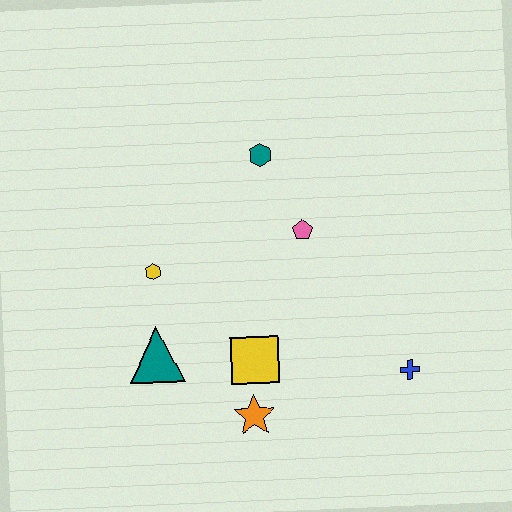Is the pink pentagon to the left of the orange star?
No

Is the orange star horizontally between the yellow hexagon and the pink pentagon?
Yes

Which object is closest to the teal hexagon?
The pink pentagon is closest to the teal hexagon.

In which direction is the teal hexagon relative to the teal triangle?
The teal hexagon is above the teal triangle.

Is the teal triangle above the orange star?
Yes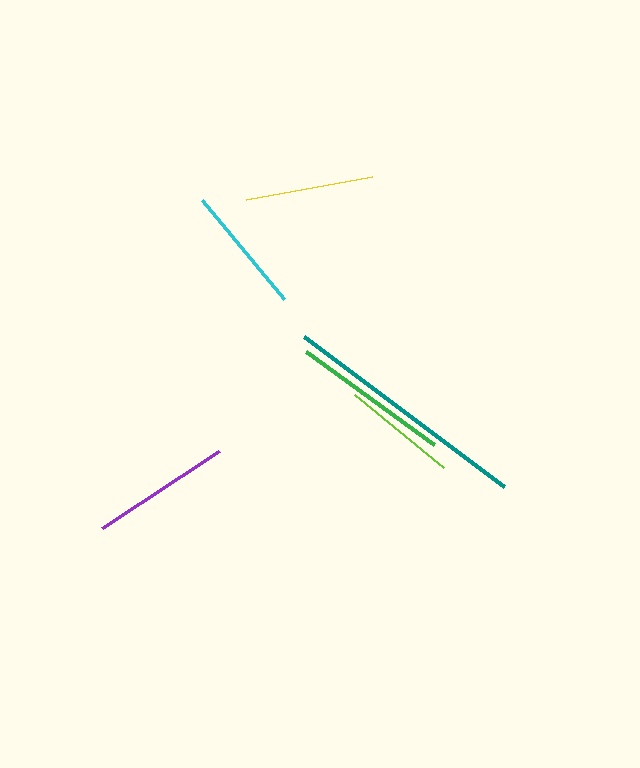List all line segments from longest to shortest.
From longest to shortest: teal, green, purple, cyan, yellow, lime.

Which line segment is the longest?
The teal line is the longest at approximately 249 pixels.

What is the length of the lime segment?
The lime segment is approximately 115 pixels long.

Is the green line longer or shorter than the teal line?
The teal line is longer than the green line.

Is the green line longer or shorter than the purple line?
The green line is longer than the purple line.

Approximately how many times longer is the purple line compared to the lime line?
The purple line is approximately 1.2 times the length of the lime line.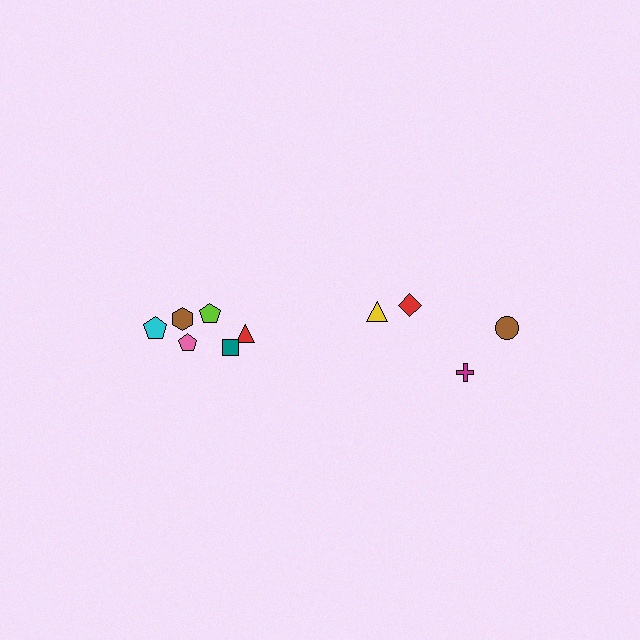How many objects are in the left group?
There are 6 objects.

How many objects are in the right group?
There are 4 objects.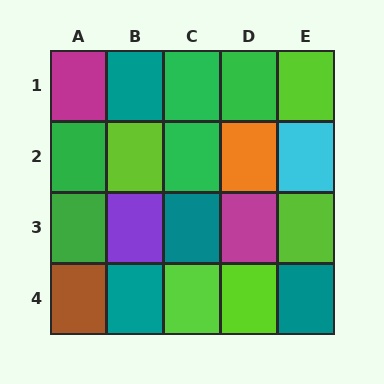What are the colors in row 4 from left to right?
Brown, teal, lime, lime, teal.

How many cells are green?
5 cells are green.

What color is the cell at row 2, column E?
Cyan.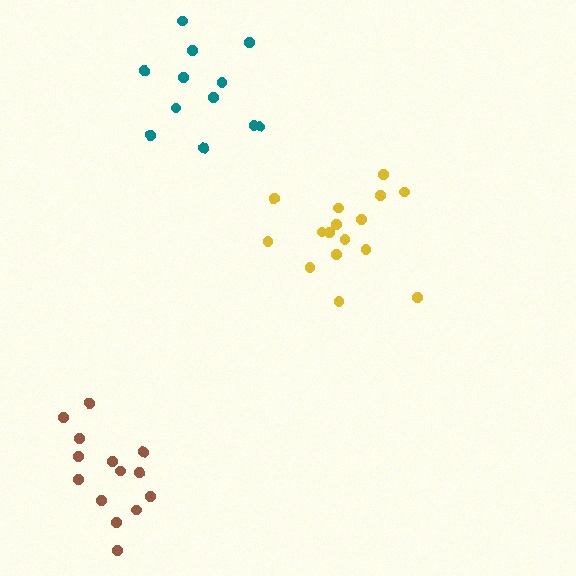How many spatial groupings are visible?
There are 3 spatial groupings.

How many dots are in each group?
Group 1: 16 dots, Group 2: 12 dots, Group 3: 14 dots (42 total).